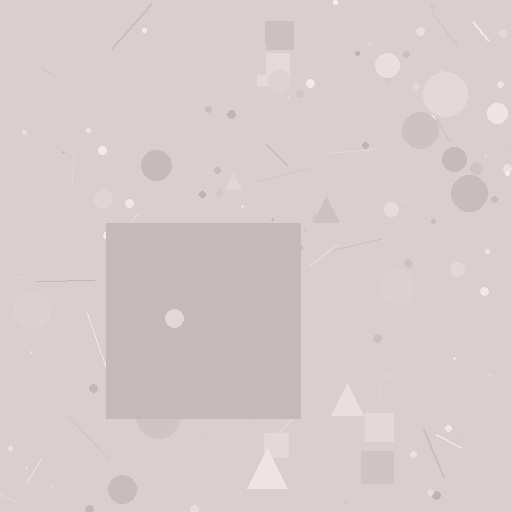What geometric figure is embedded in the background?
A square is embedded in the background.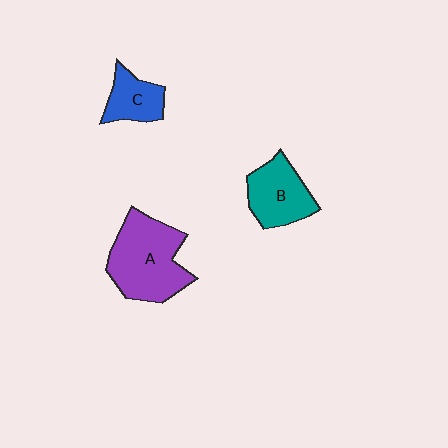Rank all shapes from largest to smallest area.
From largest to smallest: A (purple), B (teal), C (blue).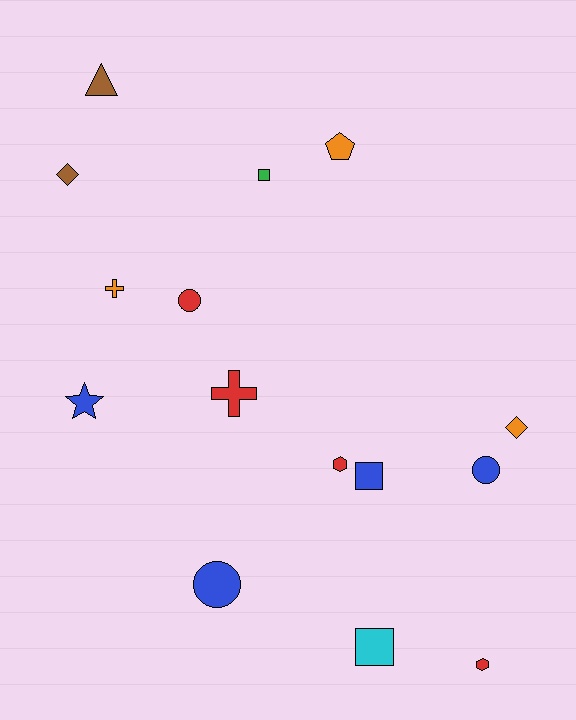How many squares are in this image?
There are 3 squares.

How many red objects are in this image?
There are 4 red objects.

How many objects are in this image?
There are 15 objects.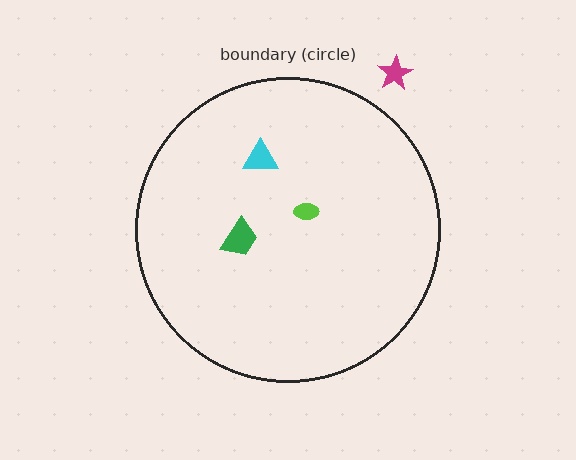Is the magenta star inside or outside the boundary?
Outside.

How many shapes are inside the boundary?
3 inside, 1 outside.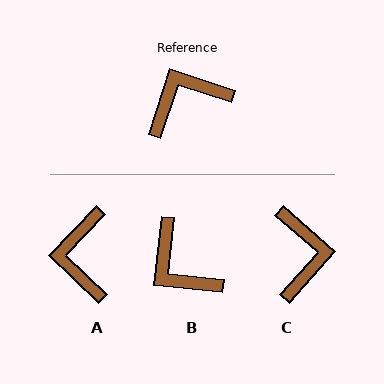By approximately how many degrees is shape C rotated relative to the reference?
Approximately 113 degrees clockwise.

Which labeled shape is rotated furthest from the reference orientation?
C, about 113 degrees away.